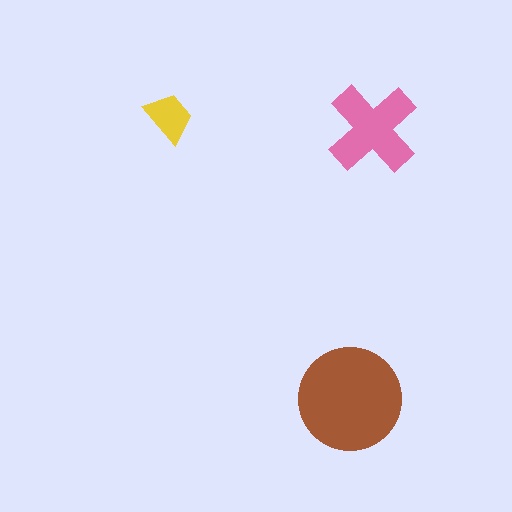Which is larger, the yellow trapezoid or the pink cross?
The pink cross.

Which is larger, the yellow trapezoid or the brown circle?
The brown circle.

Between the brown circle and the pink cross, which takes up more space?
The brown circle.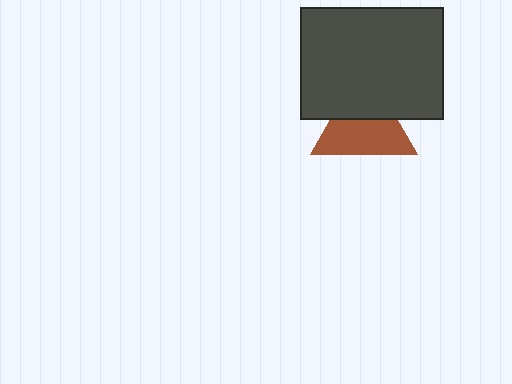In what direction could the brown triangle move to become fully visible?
The brown triangle could move down. That would shift it out from behind the dark gray rectangle entirely.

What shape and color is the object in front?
The object in front is a dark gray rectangle.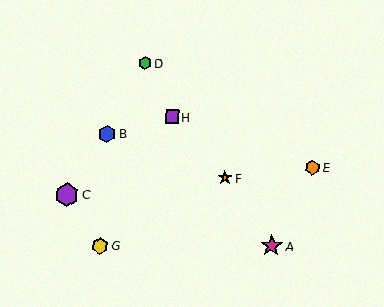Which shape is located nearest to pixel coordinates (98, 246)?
The yellow hexagon (labeled G) at (100, 246) is nearest to that location.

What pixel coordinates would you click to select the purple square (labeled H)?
Click at (172, 117) to select the purple square H.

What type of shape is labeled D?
Shape D is a green hexagon.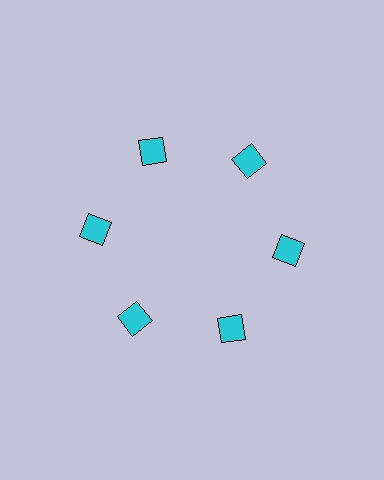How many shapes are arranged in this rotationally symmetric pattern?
There are 6 shapes, arranged in 6 groups of 1.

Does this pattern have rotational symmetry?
Yes, this pattern has 6-fold rotational symmetry. It looks the same after rotating 60 degrees around the center.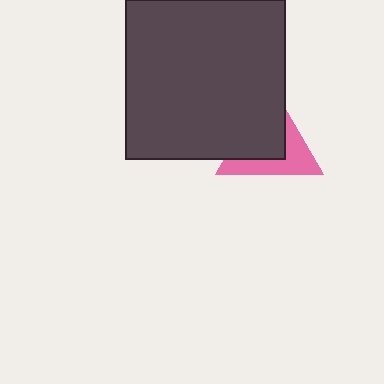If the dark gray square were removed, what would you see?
You would see the complete pink triangle.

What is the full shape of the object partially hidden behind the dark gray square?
The partially hidden object is a pink triangle.